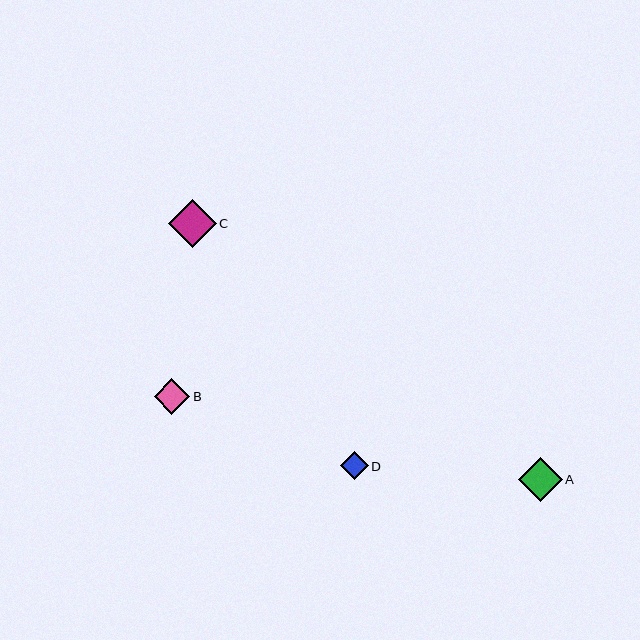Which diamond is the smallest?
Diamond D is the smallest with a size of approximately 28 pixels.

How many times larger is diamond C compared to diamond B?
Diamond C is approximately 1.3 times the size of diamond B.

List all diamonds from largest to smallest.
From largest to smallest: C, A, B, D.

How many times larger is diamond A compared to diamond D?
Diamond A is approximately 1.6 times the size of diamond D.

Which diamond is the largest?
Diamond C is the largest with a size of approximately 48 pixels.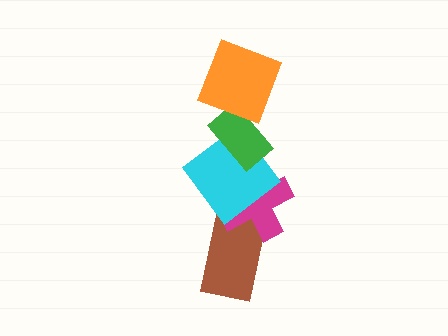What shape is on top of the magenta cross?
The cyan diamond is on top of the magenta cross.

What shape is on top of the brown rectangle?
The magenta cross is on top of the brown rectangle.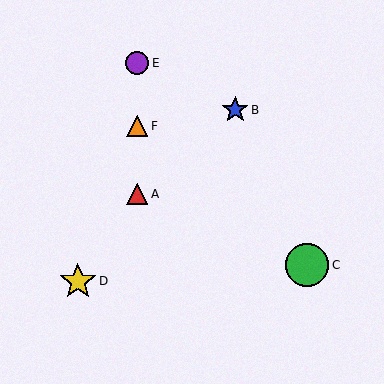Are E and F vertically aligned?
Yes, both are at x≈137.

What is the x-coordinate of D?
Object D is at x≈78.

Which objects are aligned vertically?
Objects A, E, F are aligned vertically.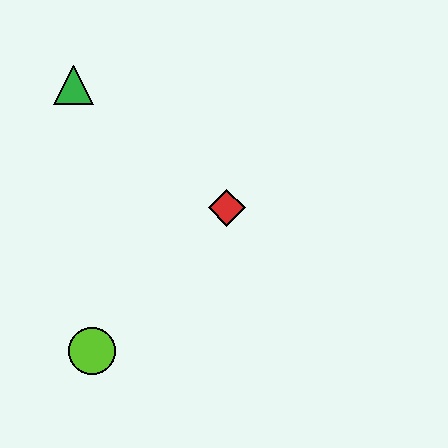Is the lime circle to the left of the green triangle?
No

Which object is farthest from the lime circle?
The green triangle is farthest from the lime circle.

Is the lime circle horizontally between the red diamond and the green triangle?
Yes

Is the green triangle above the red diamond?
Yes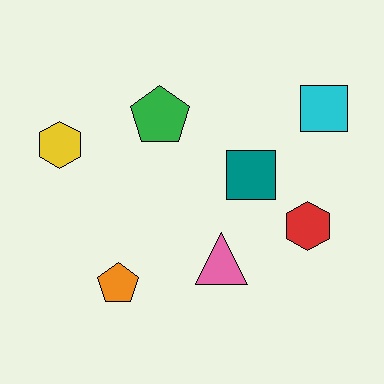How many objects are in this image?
There are 7 objects.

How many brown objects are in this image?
There are no brown objects.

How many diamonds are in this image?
There are no diamonds.